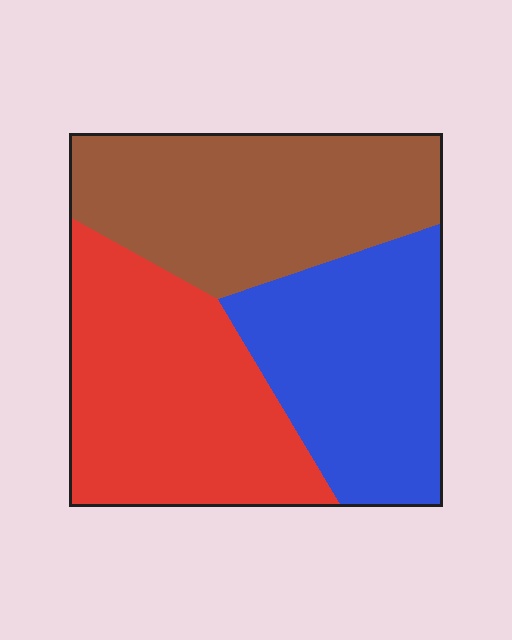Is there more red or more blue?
Red.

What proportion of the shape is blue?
Blue covers roughly 30% of the shape.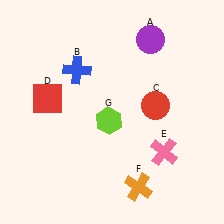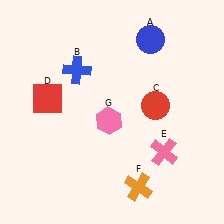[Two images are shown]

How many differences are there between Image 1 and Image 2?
There are 2 differences between the two images.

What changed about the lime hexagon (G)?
In Image 1, G is lime. In Image 2, it changed to pink.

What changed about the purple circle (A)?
In Image 1, A is purple. In Image 2, it changed to blue.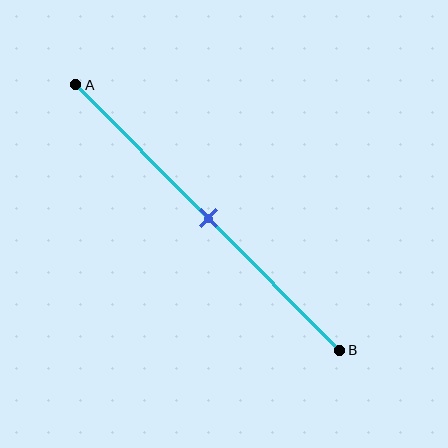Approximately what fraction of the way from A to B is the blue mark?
The blue mark is approximately 50% of the way from A to B.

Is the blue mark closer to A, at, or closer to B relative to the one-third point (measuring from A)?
The blue mark is closer to point B than the one-third point of segment AB.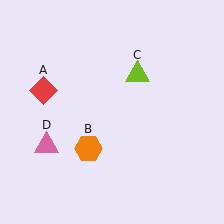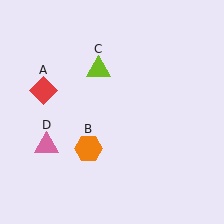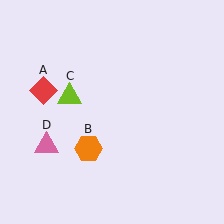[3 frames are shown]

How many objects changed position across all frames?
1 object changed position: lime triangle (object C).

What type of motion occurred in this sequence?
The lime triangle (object C) rotated counterclockwise around the center of the scene.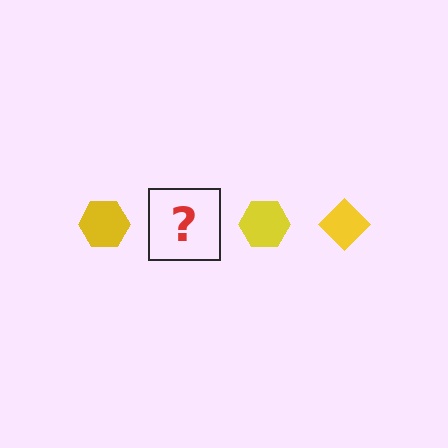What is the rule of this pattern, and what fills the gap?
The rule is that the pattern cycles through hexagon, diamond shapes in yellow. The gap should be filled with a yellow diamond.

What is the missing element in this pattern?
The missing element is a yellow diamond.